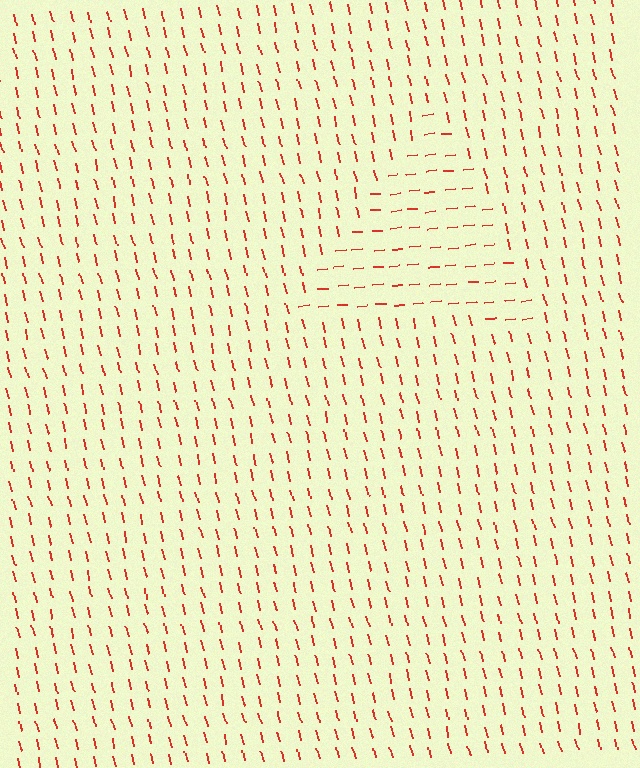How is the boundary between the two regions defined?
The boundary is defined purely by a change in line orientation (approximately 82 degrees difference). All lines are the same color and thickness.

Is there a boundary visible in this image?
Yes, there is a texture boundary formed by a change in line orientation.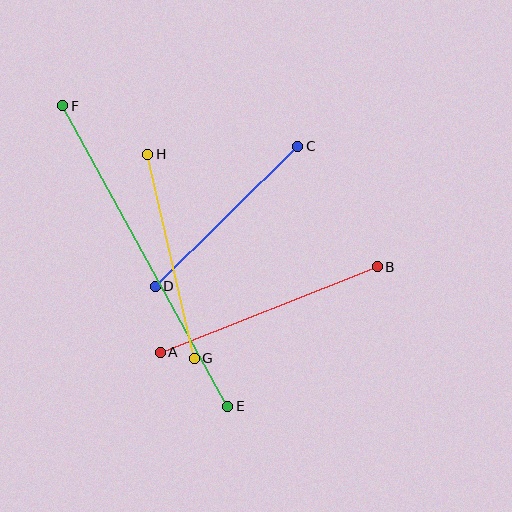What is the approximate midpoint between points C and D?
The midpoint is at approximately (227, 216) pixels.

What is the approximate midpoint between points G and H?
The midpoint is at approximately (171, 256) pixels.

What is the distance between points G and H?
The distance is approximately 209 pixels.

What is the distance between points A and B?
The distance is approximately 233 pixels.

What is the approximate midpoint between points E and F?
The midpoint is at approximately (145, 256) pixels.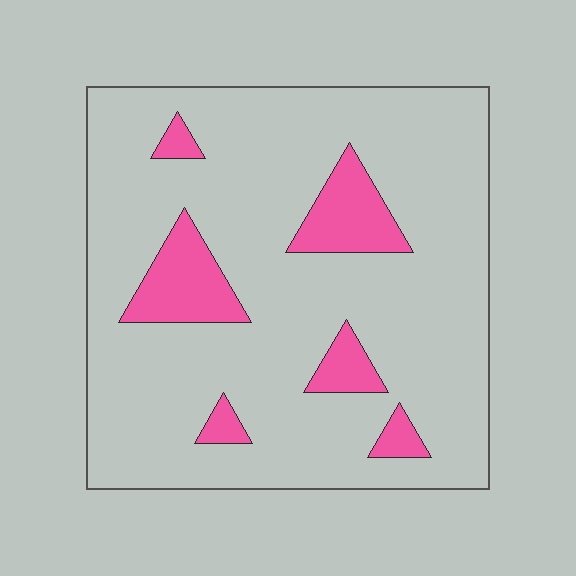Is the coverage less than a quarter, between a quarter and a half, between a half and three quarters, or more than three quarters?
Less than a quarter.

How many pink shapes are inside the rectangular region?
6.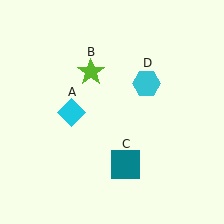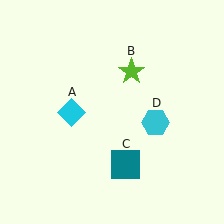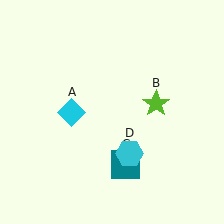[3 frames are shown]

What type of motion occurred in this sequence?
The lime star (object B), cyan hexagon (object D) rotated clockwise around the center of the scene.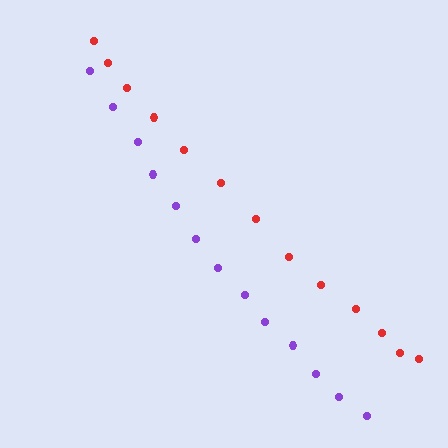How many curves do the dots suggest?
There are 2 distinct paths.